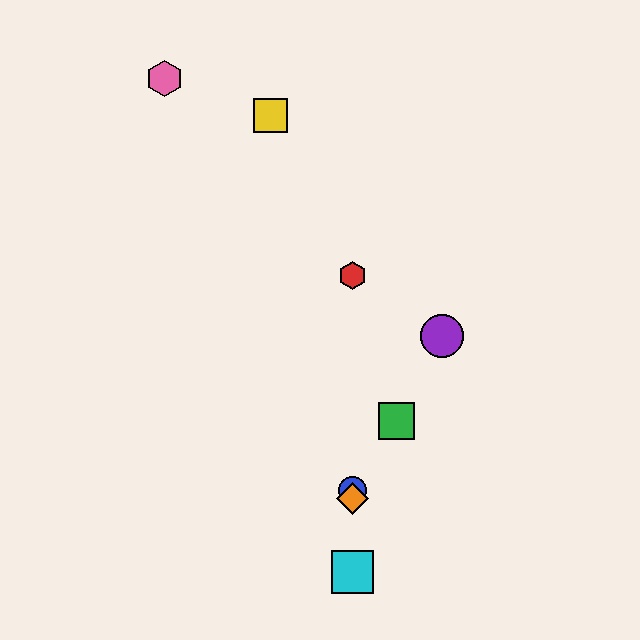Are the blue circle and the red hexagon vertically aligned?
Yes, both are at x≈353.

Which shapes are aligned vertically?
The red hexagon, the blue circle, the orange diamond, the cyan square are aligned vertically.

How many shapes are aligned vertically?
4 shapes (the red hexagon, the blue circle, the orange diamond, the cyan square) are aligned vertically.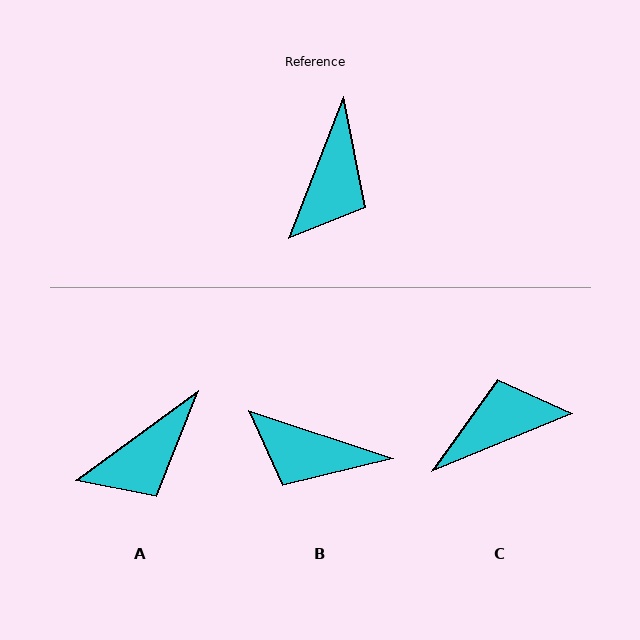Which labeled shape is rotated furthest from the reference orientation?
C, about 133 degrees away.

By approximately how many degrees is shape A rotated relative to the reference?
Approximately 33 degrees clockwise.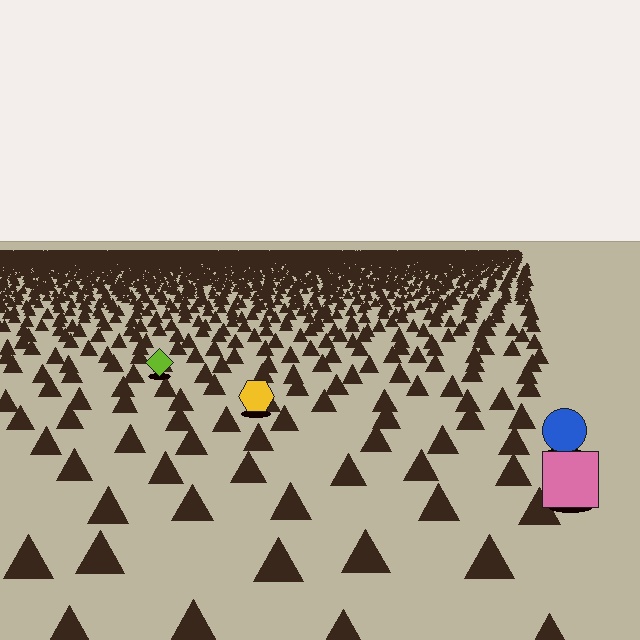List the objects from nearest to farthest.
From nearest to farthest: the pink square, the blue circle, the yellow hexagon, the lime diamond.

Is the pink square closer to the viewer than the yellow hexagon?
Yes. The pink square is closer — you can tell from the texture gradient: the ground texture is coarser near it.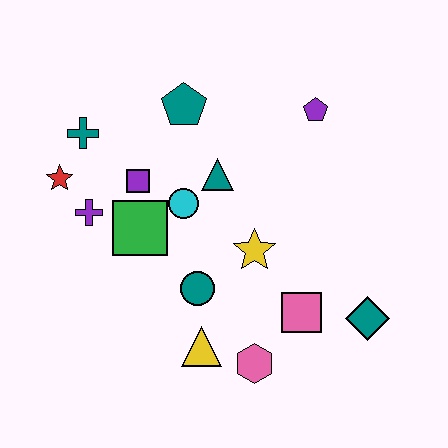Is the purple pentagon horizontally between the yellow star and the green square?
No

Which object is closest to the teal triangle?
The cyan circle is closest to the teal triangle.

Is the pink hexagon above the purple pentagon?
No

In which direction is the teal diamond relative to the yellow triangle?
The teal diamond is to the right of the yellow triangle.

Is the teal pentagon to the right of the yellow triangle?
No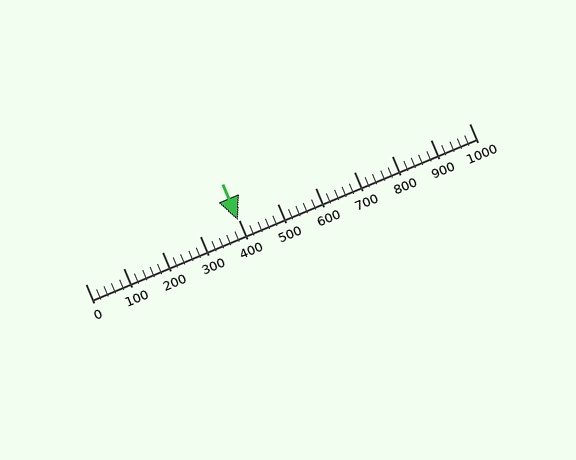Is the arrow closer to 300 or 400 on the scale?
The arrow is closer to 400.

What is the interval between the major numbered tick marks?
The major tick marks are spaced 100 units apart.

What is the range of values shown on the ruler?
The ruler shows values from 0 to 1000.